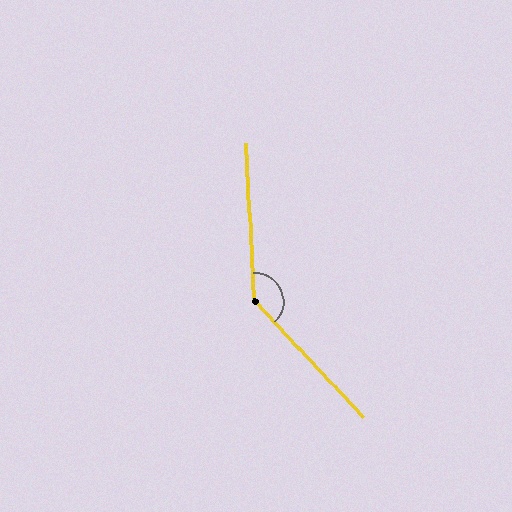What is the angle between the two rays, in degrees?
Approximately 141 degrees.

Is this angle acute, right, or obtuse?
It is obtuse.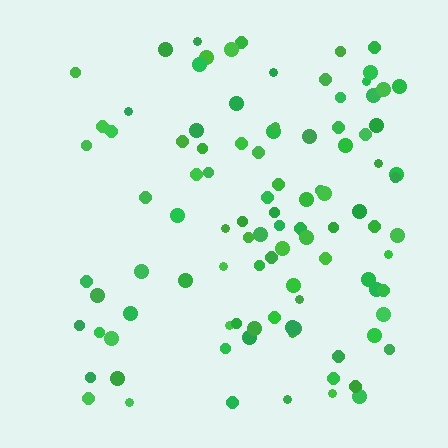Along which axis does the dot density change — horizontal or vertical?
Horizontal.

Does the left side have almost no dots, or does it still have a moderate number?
Still a moderate number, just noticeably fewer than the right.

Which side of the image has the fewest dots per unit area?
The left.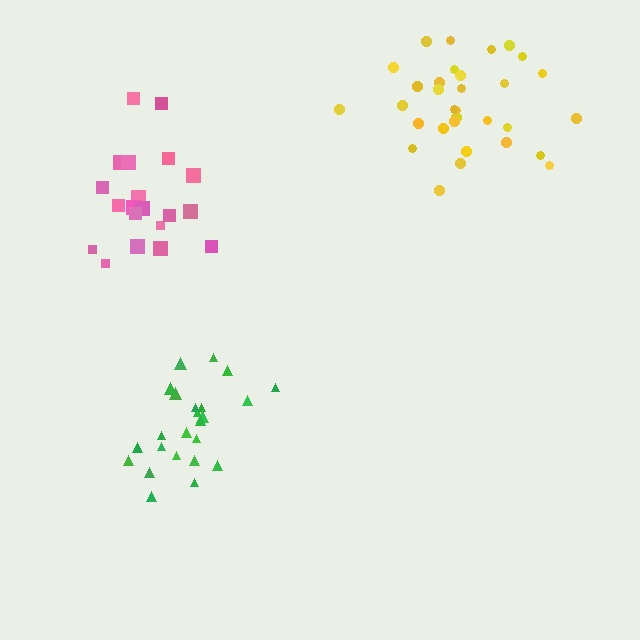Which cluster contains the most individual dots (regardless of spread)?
Yellow (32).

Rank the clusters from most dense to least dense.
green, pink, yellow.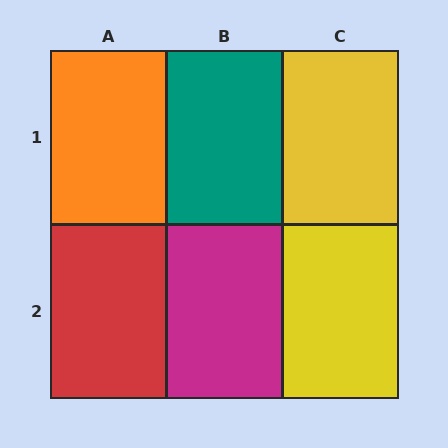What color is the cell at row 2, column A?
Red.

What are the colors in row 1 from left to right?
Orange, teal, yellow.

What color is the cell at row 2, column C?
Yellow.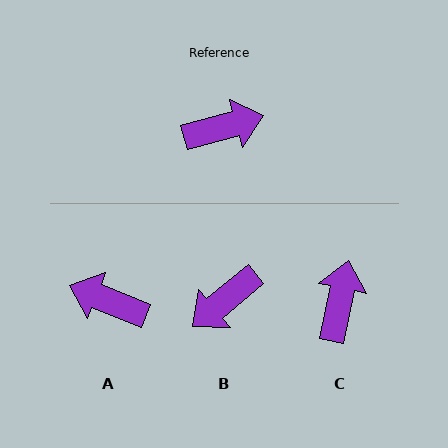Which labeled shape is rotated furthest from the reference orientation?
B, about 156 degrees away.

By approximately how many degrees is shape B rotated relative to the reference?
Approximately 156 degrees clockwise.